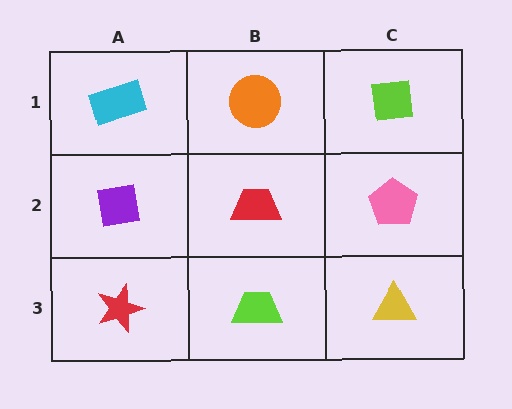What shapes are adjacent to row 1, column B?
A red trapezoid (row 2, column B), a cyan rectangle (row 1, column A), a lime square (row 1, column C).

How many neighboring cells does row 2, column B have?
4.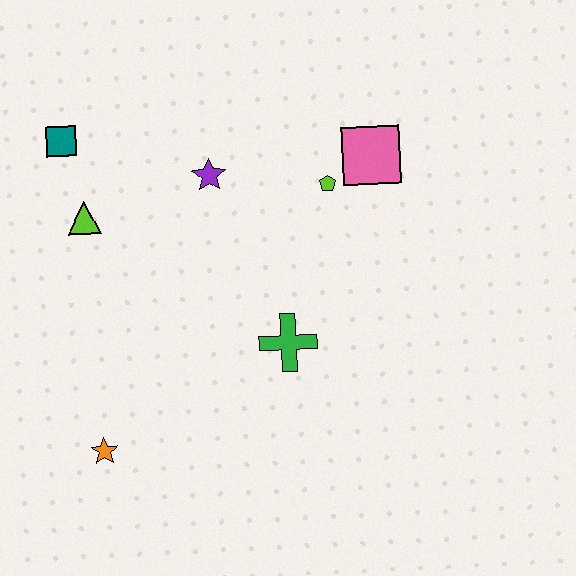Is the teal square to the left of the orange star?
Yes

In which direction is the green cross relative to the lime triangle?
The green cross is to the right of the lime triangle.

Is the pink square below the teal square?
Yes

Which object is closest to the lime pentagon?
The pink square is closest to the lime pentagon.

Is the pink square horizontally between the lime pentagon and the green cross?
No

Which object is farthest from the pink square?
The orange star is farthest from the pink square.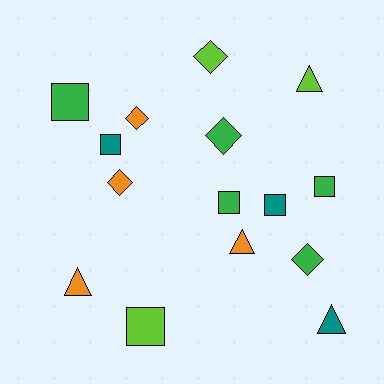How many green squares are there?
There are 3 green squares.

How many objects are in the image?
There are 15 objects.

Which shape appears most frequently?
Square, with 6 objects.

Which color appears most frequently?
Green, with 5 objects.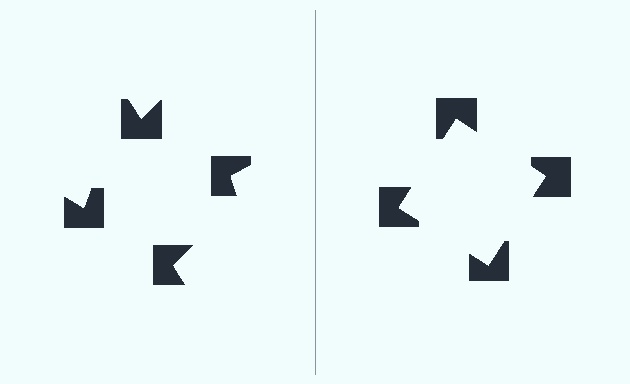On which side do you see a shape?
An illusory square appears on the right side. On the left side the wedge cuts are rotated, so no coherent shape forms.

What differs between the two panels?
The notched squares are positioned identically on both sides; only the wedge orientations differ. On the right they align to a square; on the left they are misaligned.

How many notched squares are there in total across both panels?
8 — 4 on each side.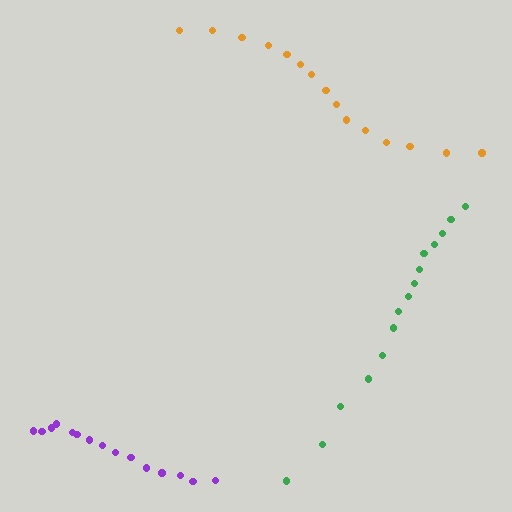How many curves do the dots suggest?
There are 3 distinct paths.